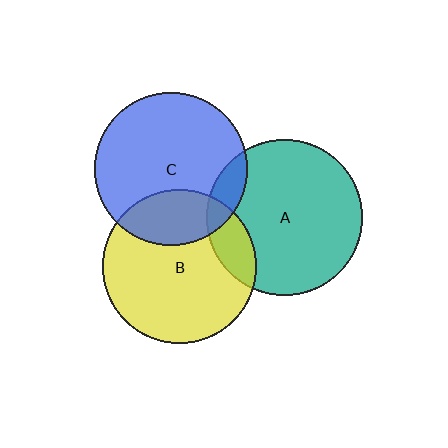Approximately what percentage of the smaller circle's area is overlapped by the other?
Approximately 25%.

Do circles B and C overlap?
Yes.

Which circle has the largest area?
Circle A (teal).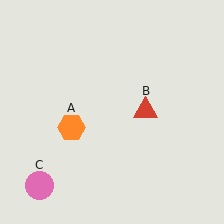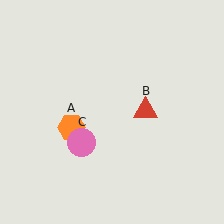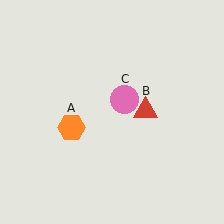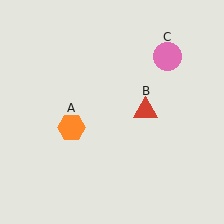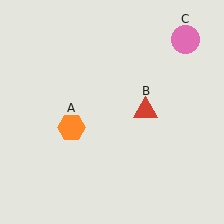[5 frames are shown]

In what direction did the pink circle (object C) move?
The pink circle (object C) moved up and to the right.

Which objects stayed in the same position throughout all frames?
Orange hexagon (object A) and red triangle (object B) remained stationary.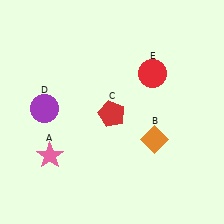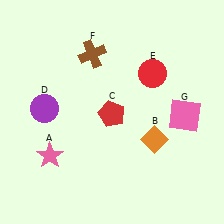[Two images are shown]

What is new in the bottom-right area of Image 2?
A pink square (G) was added in the bottom-right area of Image 2.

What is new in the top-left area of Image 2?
A brown cross (F) was added in the top-left area of Image 2.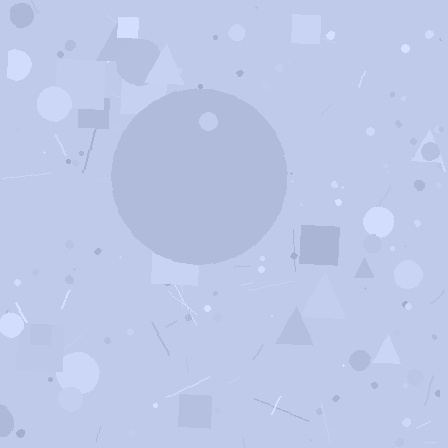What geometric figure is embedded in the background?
A circle is embedded in the background.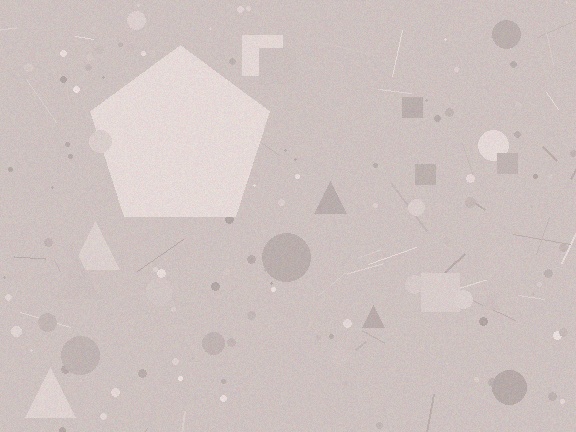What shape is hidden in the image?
A pentagon is hidden in the image.